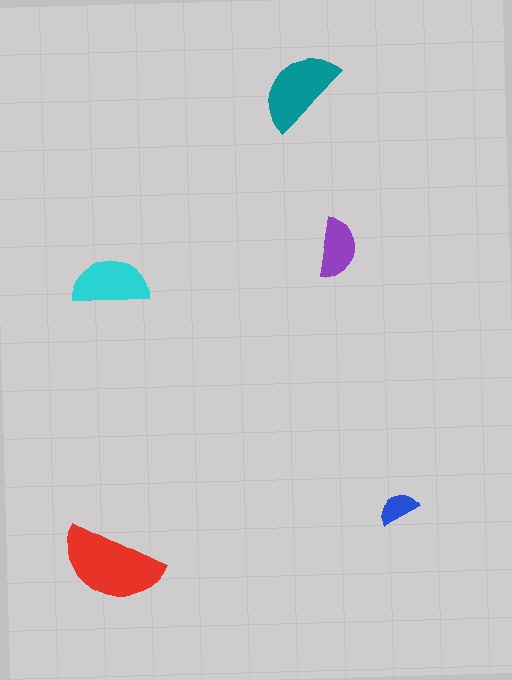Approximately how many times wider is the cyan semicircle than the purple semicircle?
About 1.5 times wider.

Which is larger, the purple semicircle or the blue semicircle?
The purple one.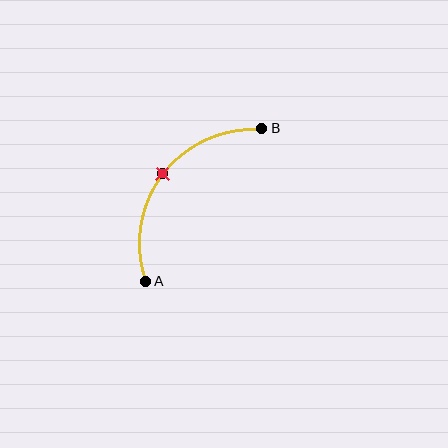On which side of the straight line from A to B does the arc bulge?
The arc bulges above and to the left of the straight line connecting A and B.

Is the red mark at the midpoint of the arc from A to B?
Yes. The red mark lies on the arc at equal arc-length from both A and B — it is the arc midpoint.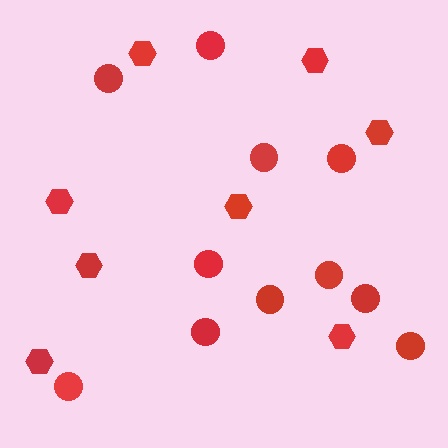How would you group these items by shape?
There are 2 groups: one group of circles (11) and one group of hexagons (8).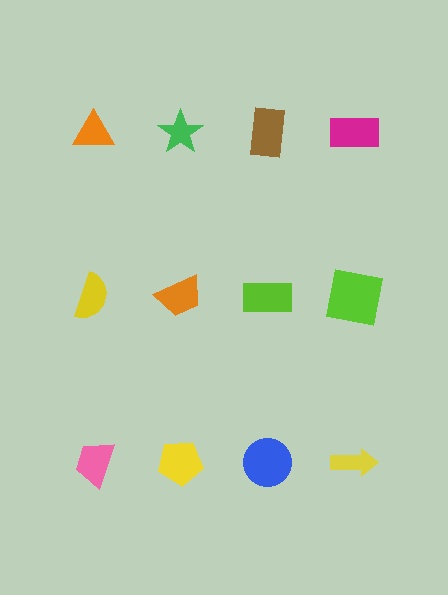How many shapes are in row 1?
4 shapes.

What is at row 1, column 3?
A brown rectangle.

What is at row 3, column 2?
A yellow pentagon.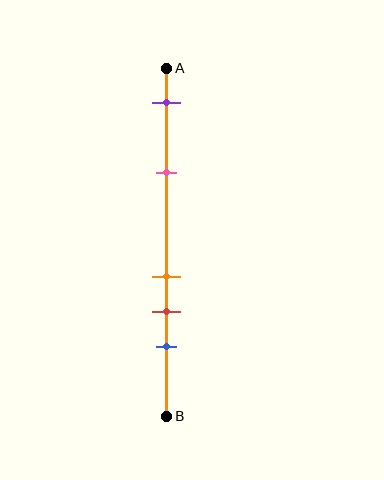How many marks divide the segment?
There are 5 marks dividing the segment.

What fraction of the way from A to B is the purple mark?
The purple mark is approximately 10% (0.1) of the way from A to B.